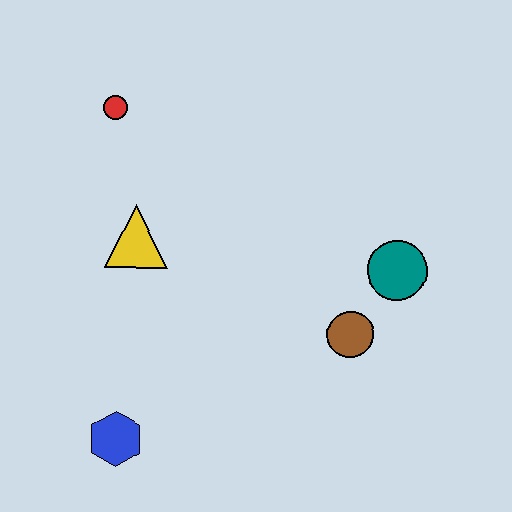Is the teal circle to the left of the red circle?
No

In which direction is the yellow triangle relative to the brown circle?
The yellow triangle is to the left of the brown circle.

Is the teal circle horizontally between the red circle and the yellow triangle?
No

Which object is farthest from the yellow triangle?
The teal circle is farthest from the yellow triangle.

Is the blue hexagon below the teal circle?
Yes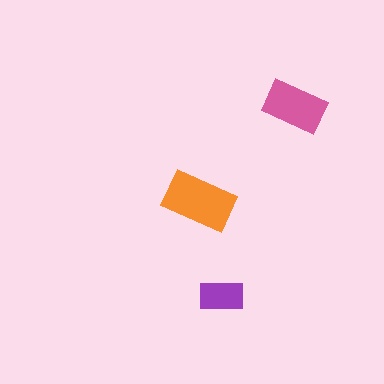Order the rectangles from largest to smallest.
the orange one, the pink one, the purple one.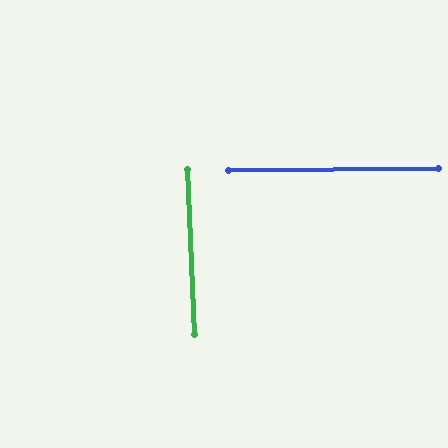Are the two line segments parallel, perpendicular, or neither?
Perpendicular — they meet at approximately 88°.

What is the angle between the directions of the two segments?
Approximately 88 degrees.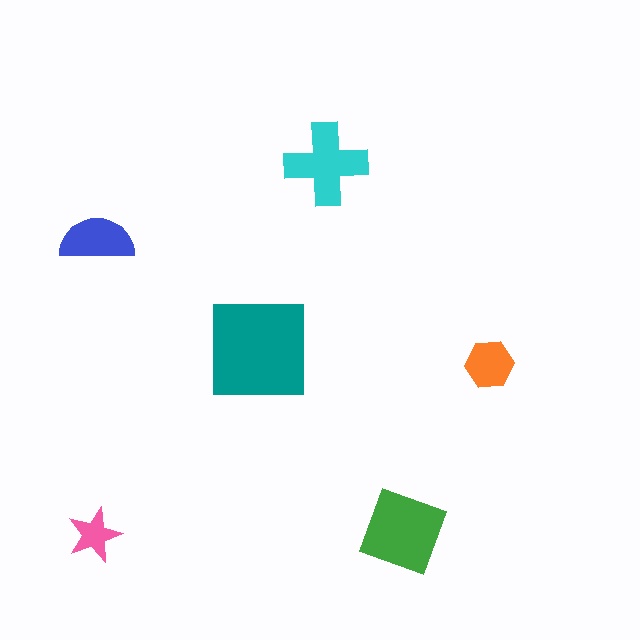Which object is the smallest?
The pink star.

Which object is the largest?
The teal square.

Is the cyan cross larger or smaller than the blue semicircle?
Larger.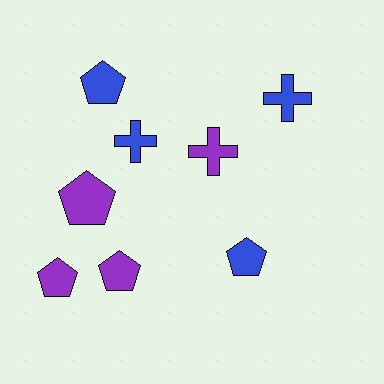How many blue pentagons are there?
There are 2 blue pentagons.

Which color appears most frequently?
Blue, with 4 objects.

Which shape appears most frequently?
Pentagon, with 5 objects.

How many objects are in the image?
There are 8 objects.